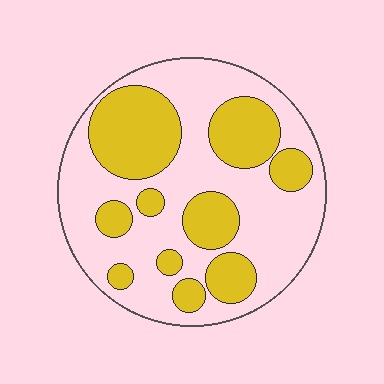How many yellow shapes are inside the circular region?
10.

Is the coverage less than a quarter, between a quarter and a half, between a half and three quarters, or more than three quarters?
Between a quarter and a half.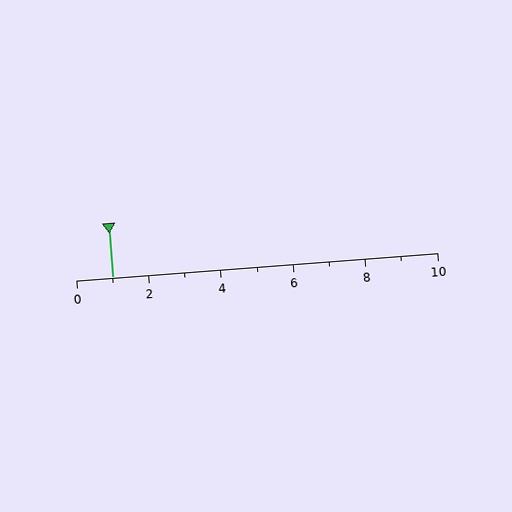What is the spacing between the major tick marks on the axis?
The major ticks are spaced 2 apart.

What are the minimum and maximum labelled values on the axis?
The axis runs from 0 to 10.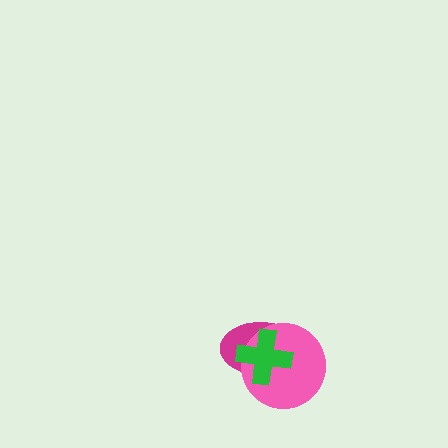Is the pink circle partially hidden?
Yes, it is partially covered by another shape.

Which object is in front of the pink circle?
The green cross is in front of the pink circle.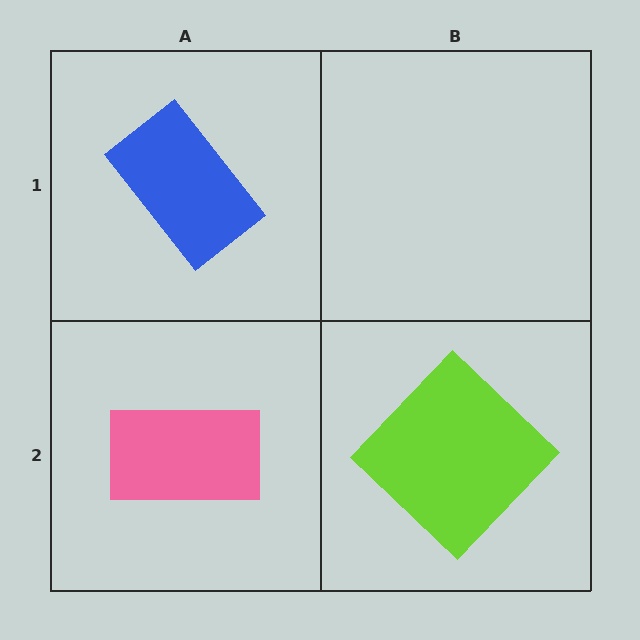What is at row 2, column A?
A pink rectangle.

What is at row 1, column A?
A blue rectangle.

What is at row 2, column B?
A lime diamond.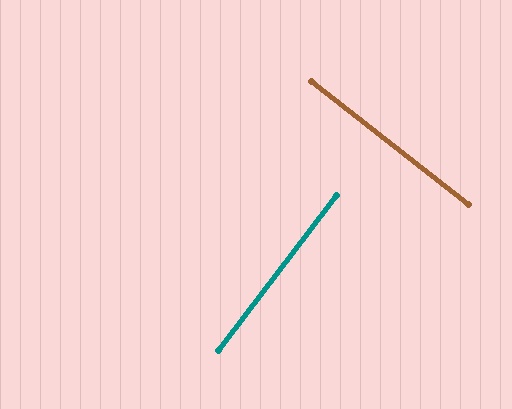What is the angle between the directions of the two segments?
Approximately 89 degrees.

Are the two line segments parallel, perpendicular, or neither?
Perpendicular — they meet at approximately 89°.